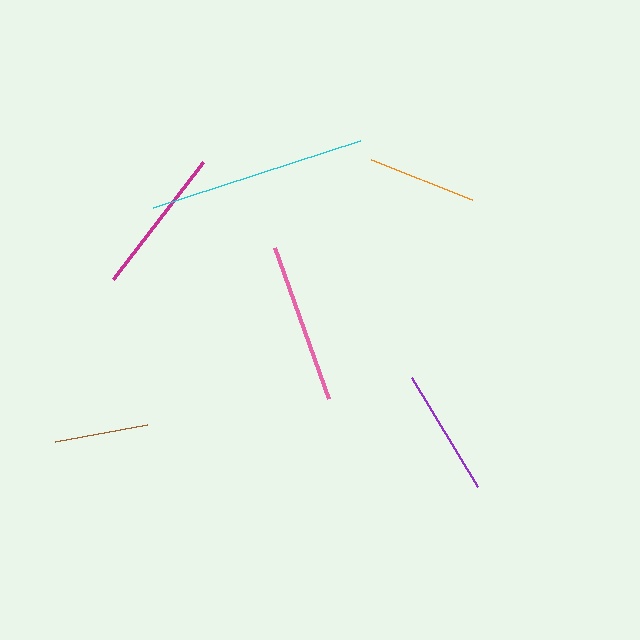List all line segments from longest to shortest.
From longest to shortest: cyan, pink, magenta, purple, orange, brown.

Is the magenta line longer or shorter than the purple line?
The magenta line is longer than the purple line.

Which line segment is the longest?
The cyan line is the longest at approximately 217 pixels.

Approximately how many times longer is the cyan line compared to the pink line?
The cyan line is approximately 1.4 times the length of the pink line.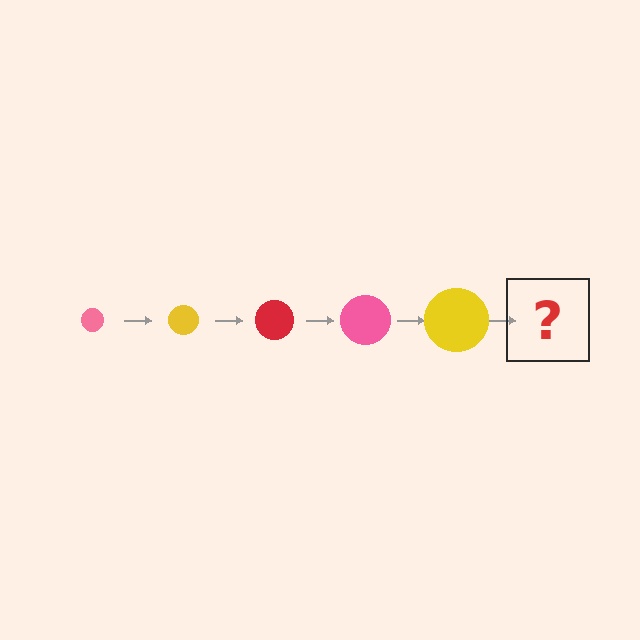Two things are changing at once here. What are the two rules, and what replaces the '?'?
The two rules are that the circle grows larger each step and the color cycles through pink, yellow, and red. The '?' should be a red circle, larger than the previous one.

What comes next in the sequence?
The next element should be a red circle, larger than the previous one.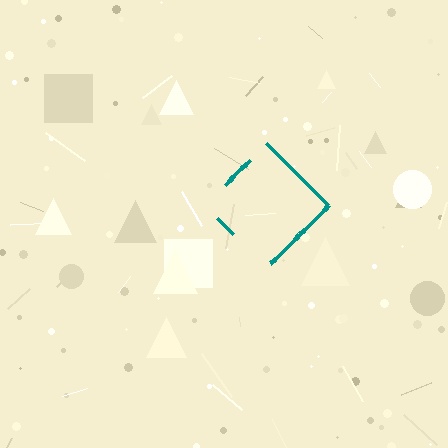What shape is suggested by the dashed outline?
The dashed outline suggests a diamond.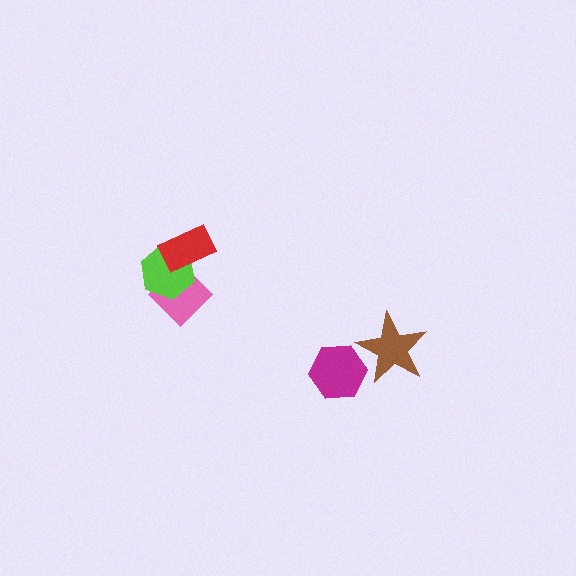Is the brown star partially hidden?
No, no other shape covers it.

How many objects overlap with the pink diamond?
2 objects overlap with the pink diamond.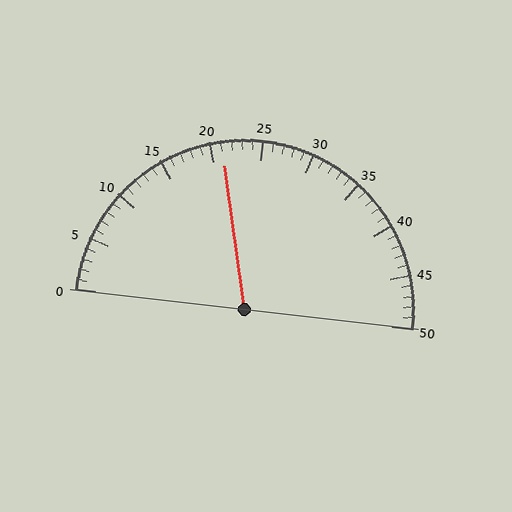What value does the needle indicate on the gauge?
The needle indicates approximately 21.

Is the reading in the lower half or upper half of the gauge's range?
The reading is in the lower half of the range (0 to 50).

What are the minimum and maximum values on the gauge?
The gauge ranges from 0 to 50.